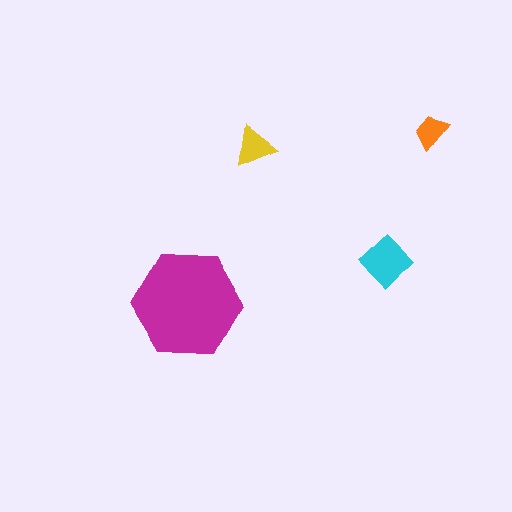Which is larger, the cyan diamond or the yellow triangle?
The cyan diamond.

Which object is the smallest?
The orange trapezoid.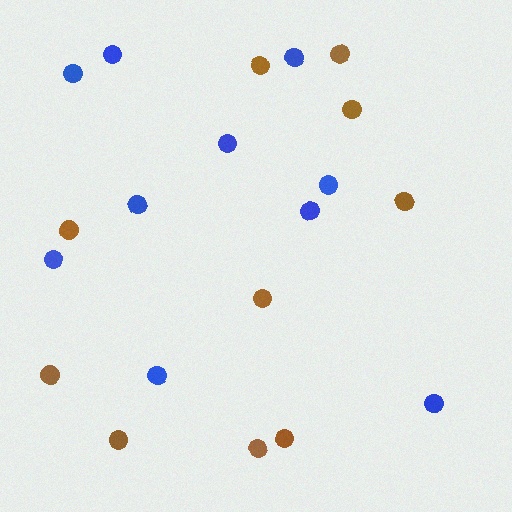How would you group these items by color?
There are 2 groups: one group of blue circles (10) and one group of brown circles (10).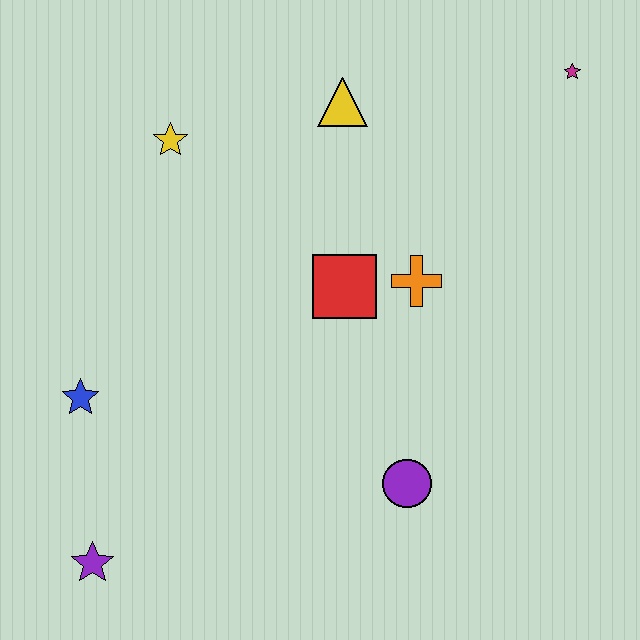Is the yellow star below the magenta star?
Yes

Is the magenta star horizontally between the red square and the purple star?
No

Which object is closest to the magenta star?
The yellow triangle is closest to the magenta star.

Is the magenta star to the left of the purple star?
No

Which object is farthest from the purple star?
The magenta star is farthest from the purple star.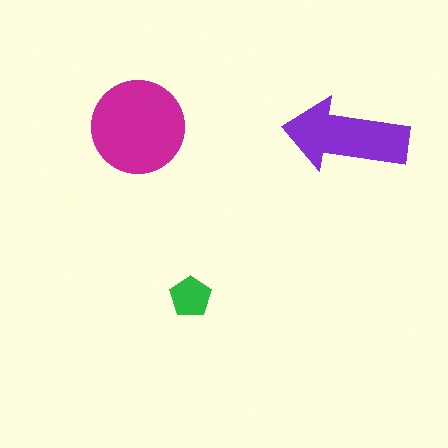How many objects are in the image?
There are 3 objects in the image.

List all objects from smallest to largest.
The green pentagon, the purple arrow, the magenta circle.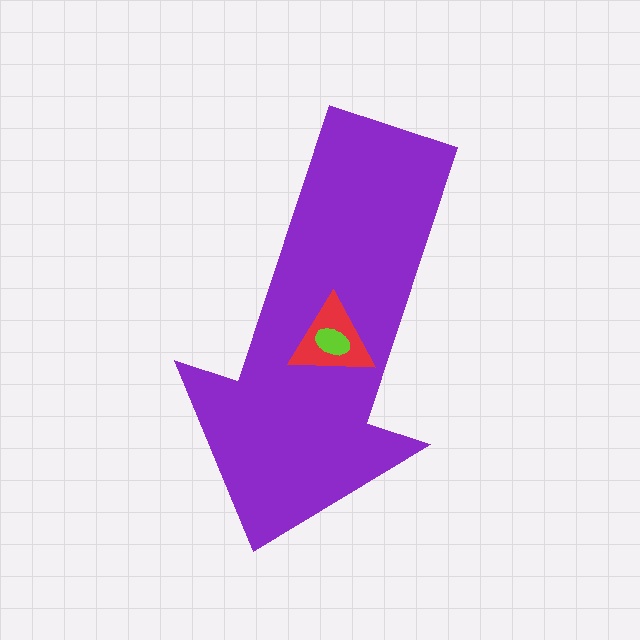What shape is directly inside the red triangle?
The lime ellipse.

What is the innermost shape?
The lime ellipse.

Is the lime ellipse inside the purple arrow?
Yes.